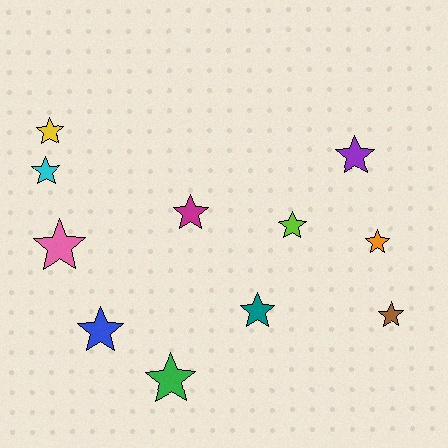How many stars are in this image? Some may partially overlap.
There are 11 stars.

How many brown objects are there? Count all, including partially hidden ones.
There is 1 brown object.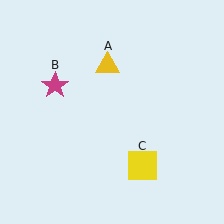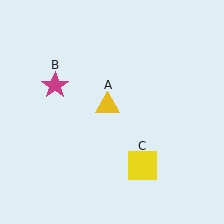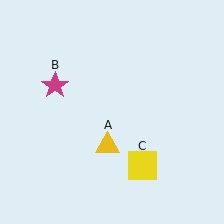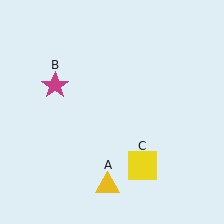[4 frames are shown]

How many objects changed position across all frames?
1 object changed position: yellow triangle (object A).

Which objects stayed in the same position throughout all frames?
Magenta star (object B) and yellow square (object C) remained stationary.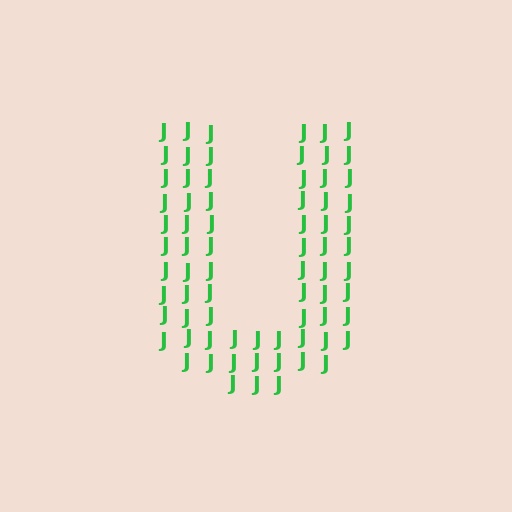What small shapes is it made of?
It is made of small letter J's.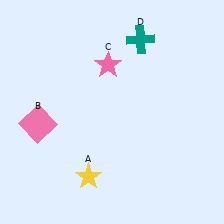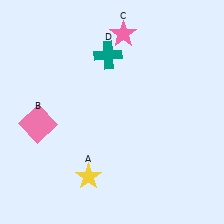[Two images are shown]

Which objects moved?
The objects that moved are: the pink star (C), the teal cross (D).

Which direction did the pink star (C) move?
The pink star (C) moved up.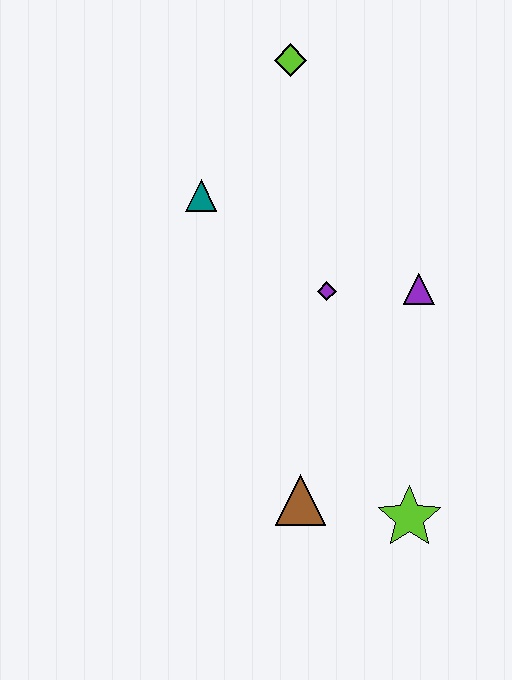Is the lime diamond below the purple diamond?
No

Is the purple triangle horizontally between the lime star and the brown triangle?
No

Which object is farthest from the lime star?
The lime diamond is farthest from the lime star.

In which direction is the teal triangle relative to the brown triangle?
The teal triangle is above the brown triangle.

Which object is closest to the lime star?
The brown triangle is closest to the lime star.